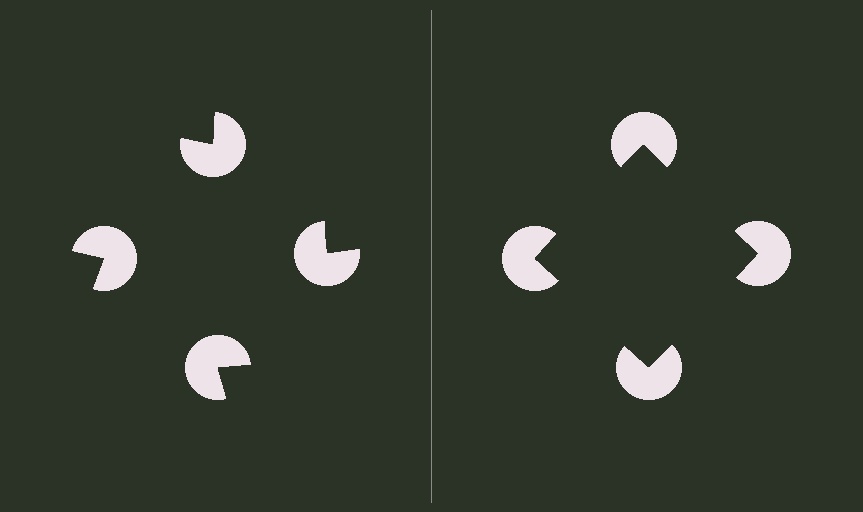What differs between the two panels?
The pac-man discs are positioned identically on both sides; only the wedge orientations differ. On the right they align to a square; on the left they are misaligned.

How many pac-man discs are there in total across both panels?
8 — 4 on each side.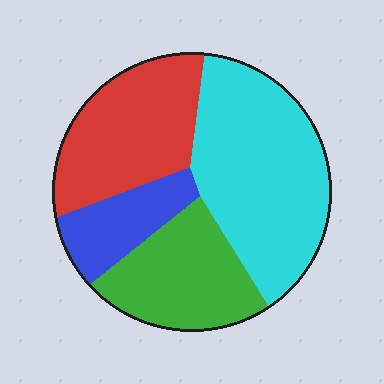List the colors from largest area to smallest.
From largest to smallest: cyan, red, green, blue.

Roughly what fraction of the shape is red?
Red covers about 25% of the shape.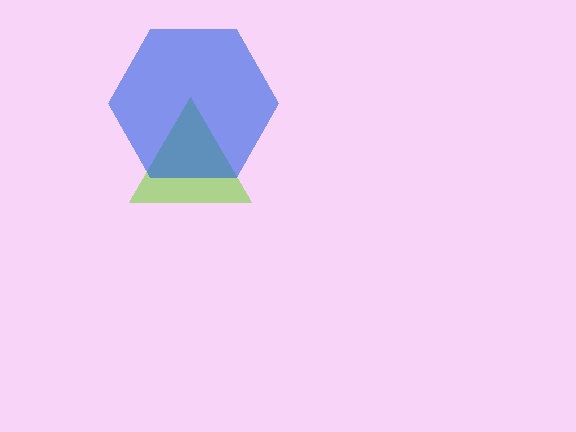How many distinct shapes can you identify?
There are 2 distinct shapes: a lime triangle, a blue hexagon.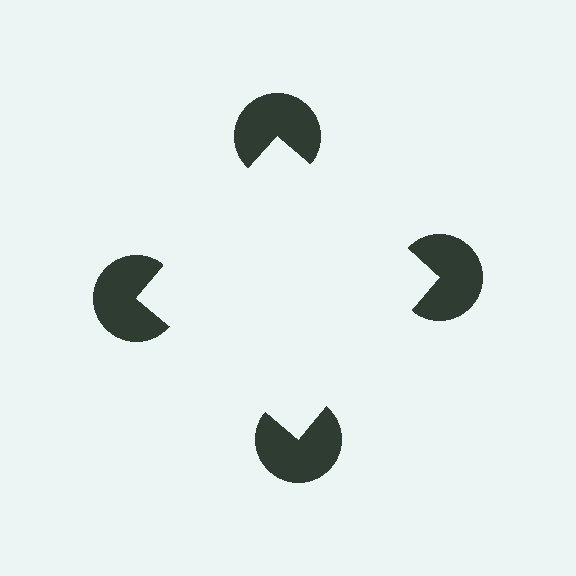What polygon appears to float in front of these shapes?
An illusory square — its edges are inferred from the aligned wedge cuts in the pac-man discs, not physically drawn.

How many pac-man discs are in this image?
There are 4 — one at each vertex of the illusory square.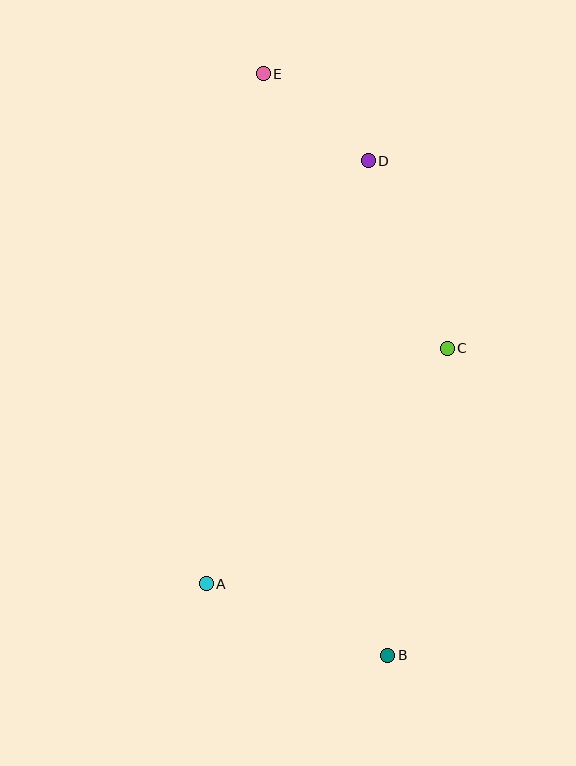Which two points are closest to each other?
Points D and E are closest to each other.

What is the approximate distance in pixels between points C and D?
The distance between C and D is approximately 203 pixels.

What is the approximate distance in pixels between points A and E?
The distance between A and E is approximately 513 pixels.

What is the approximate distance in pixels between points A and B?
The distance between A and B is approximately 195 pixels.